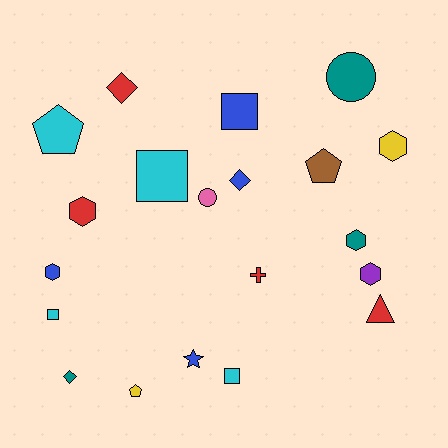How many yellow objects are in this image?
There are 2 yellow objects.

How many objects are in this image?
There are 20 objects.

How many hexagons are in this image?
There are 5 hexagons.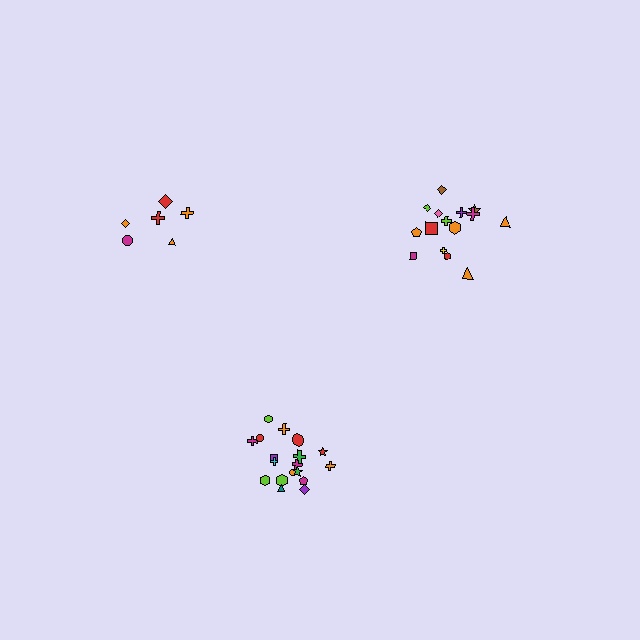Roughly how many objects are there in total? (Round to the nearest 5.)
Roughly 40 objects in total.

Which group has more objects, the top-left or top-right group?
The top-right group.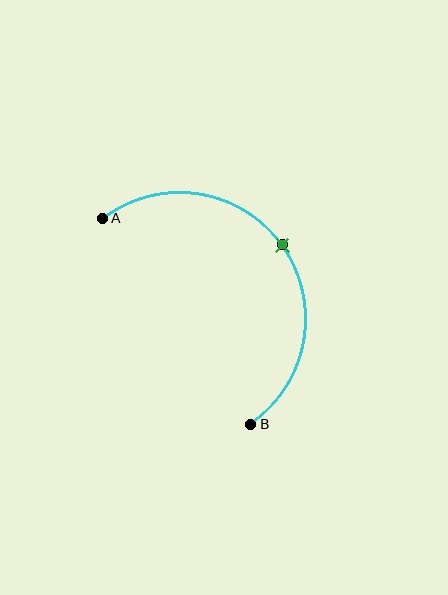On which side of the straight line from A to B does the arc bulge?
The arc bulges above and to the right of the straight line connecting A and B.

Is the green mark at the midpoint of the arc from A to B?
Yes. The green mark lies on the arc at equal arc-length from both A and B — it is the arc midpoint.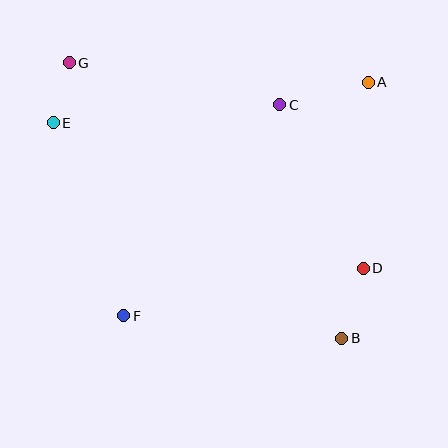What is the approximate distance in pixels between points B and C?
The distance between B and C is approximately 241 pixels.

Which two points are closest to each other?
Points E and G are closest to each other.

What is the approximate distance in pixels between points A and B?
The distance between A and B is approximately 257 pixels.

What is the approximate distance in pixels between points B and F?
The distance between B and F is approximately 220 pixels.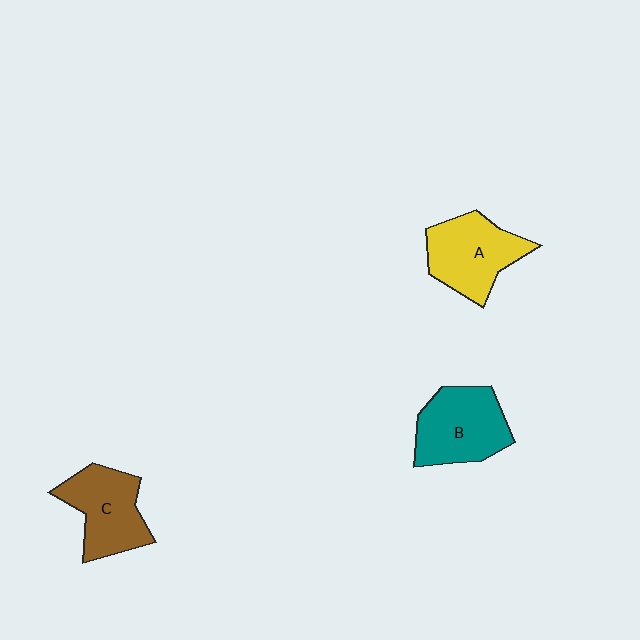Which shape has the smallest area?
Shape C (brown).